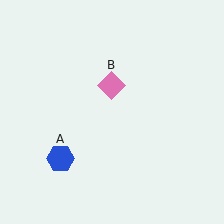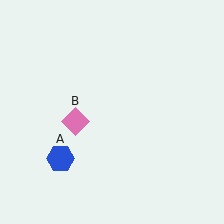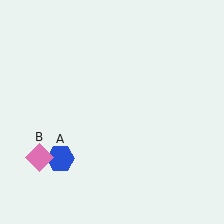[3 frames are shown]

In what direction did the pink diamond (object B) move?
The pink diamond (object B) moved down and to the left.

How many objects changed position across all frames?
1 object changed position: pink diamond (object B).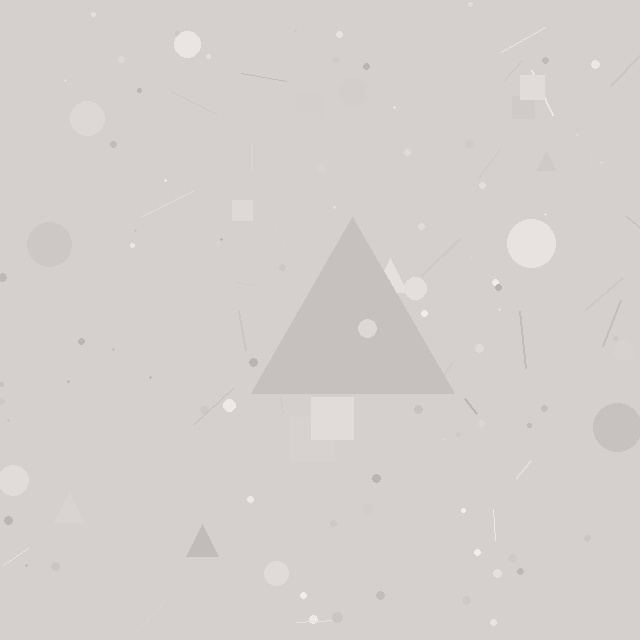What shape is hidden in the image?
A triangle is hidden in the image.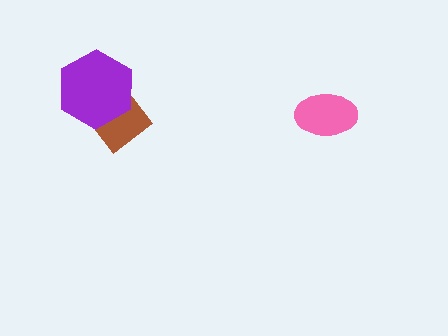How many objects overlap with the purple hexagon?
1 object overlaps with the purple hexagon.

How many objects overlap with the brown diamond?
1 object overlaps with the brown diamond.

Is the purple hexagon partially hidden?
No, no other shape covers it.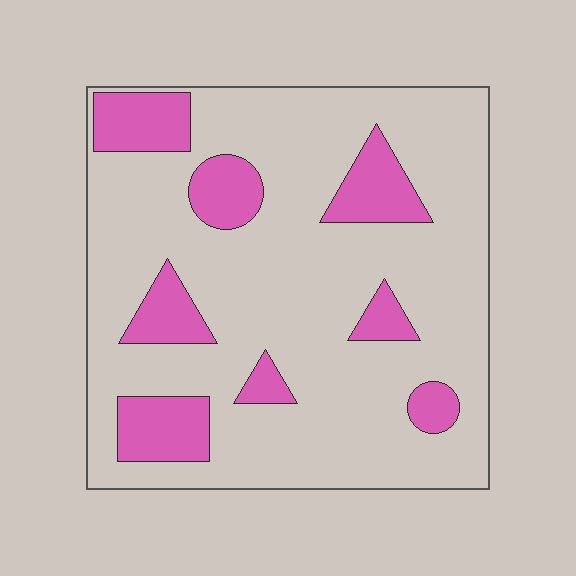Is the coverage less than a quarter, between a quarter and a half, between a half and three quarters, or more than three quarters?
Less than a quarter.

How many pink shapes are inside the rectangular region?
8.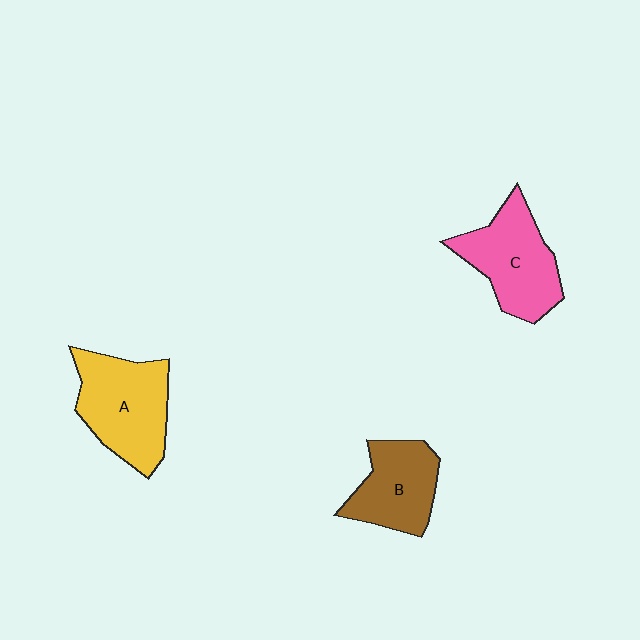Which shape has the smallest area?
Shape B (brown).